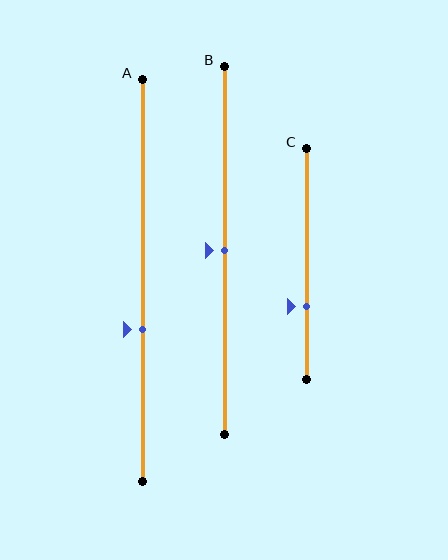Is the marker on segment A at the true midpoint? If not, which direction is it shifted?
No, the marker on segment A is shifted downward by about 12% of the segment length.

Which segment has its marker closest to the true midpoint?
Segment B has its marker closest to the true midpoint.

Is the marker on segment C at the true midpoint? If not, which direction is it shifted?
No, the marker on segment C is shifted downward by about 18% of the segment length.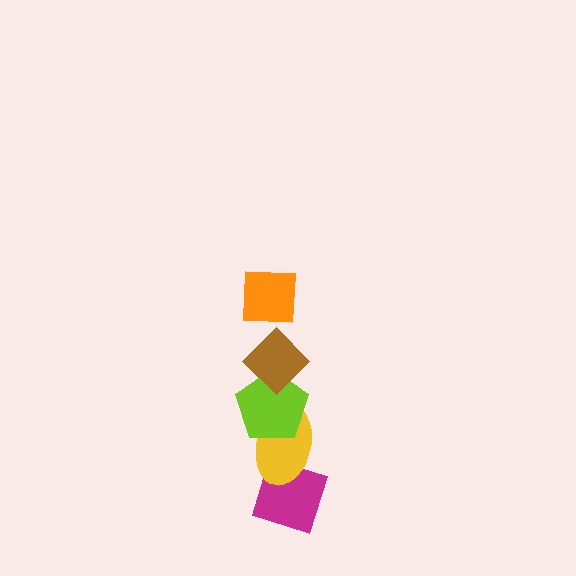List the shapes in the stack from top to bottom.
From top to bottom: the orange square, the brown diamond, the lime pentagon, the yellow ellipse, the magenta diamond.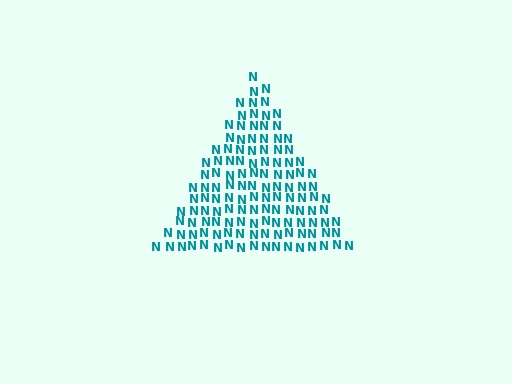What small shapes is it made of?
It is made of small letter N's.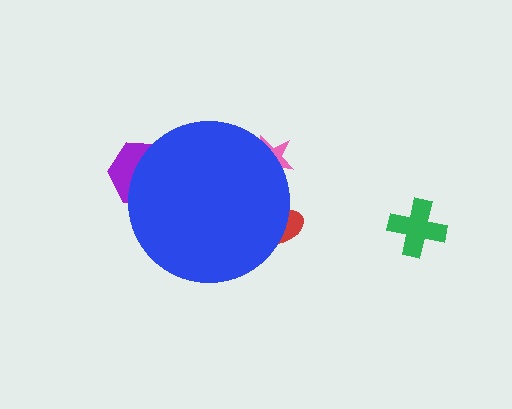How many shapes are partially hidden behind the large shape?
3 shapes are partially hidden.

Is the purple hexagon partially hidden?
Yes, the purple hexagon is partially hidden behind the blue circle.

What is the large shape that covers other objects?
A blue circle.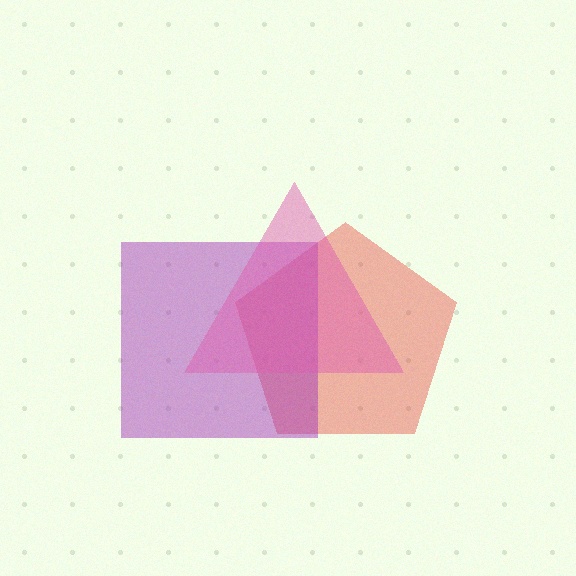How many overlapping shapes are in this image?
There are 3 overlapping shapes in the image.